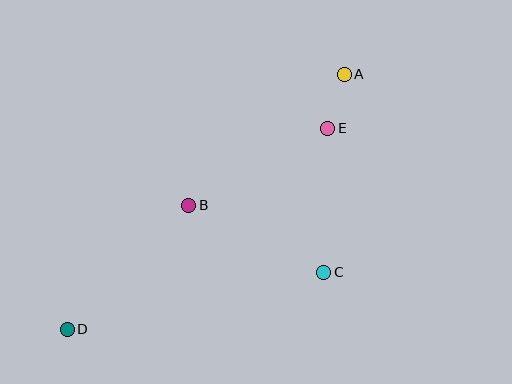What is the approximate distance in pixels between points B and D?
The distance between B and D is approximately 174 pixels.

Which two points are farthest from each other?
Points A and D are farthest from each other.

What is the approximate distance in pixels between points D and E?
The distance between D and E is approximately 329 pixels.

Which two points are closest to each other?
Points A and E are closest to each other.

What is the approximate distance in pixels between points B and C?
The distance between B and C is approximately 151 pixels.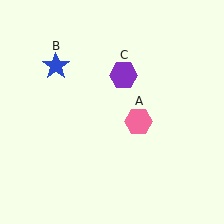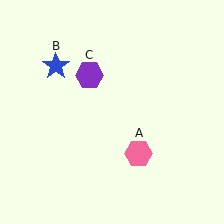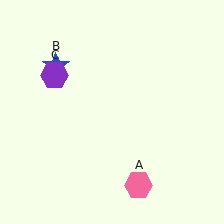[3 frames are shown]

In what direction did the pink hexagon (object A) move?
The pink hexagon (object A) moved down.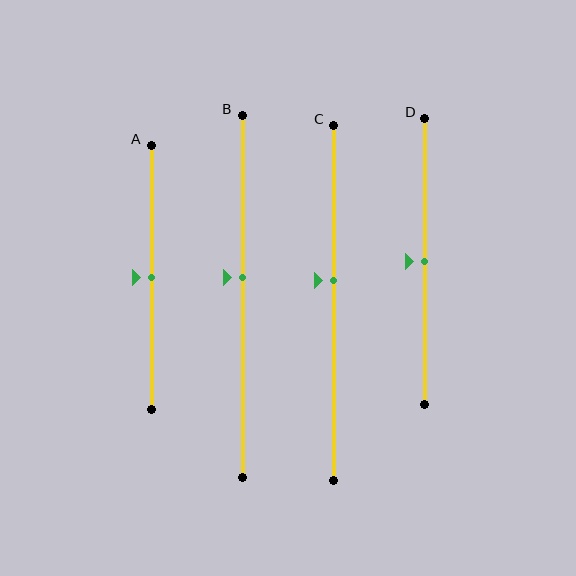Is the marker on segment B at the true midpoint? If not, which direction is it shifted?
No, the marker on segment B is shifted upward by about 5% of the segment length.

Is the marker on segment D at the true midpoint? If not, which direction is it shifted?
Yes, the marker on segment D is at the true midpoint.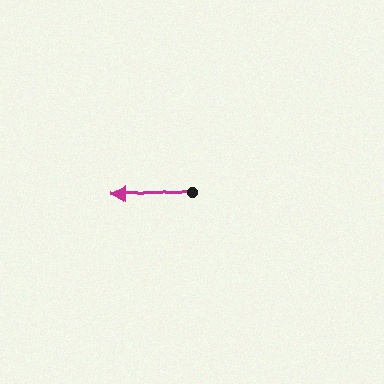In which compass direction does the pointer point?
West.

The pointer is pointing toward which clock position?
Roughly 9 o'clock.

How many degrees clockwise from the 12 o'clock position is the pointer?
Approximately 272 degrees.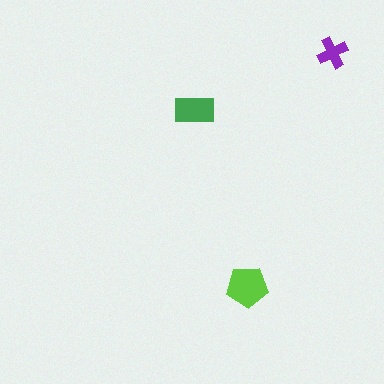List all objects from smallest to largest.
The purple cross, the green rectangle, the lime pentagon.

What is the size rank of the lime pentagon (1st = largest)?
1st.